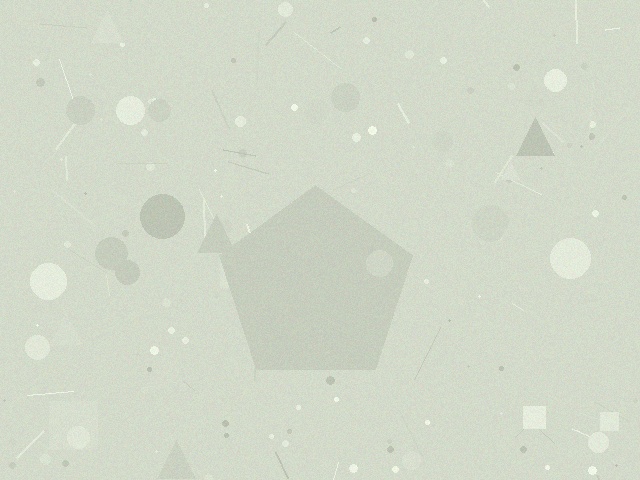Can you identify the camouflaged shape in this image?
The camouflaged shape is a pentagon.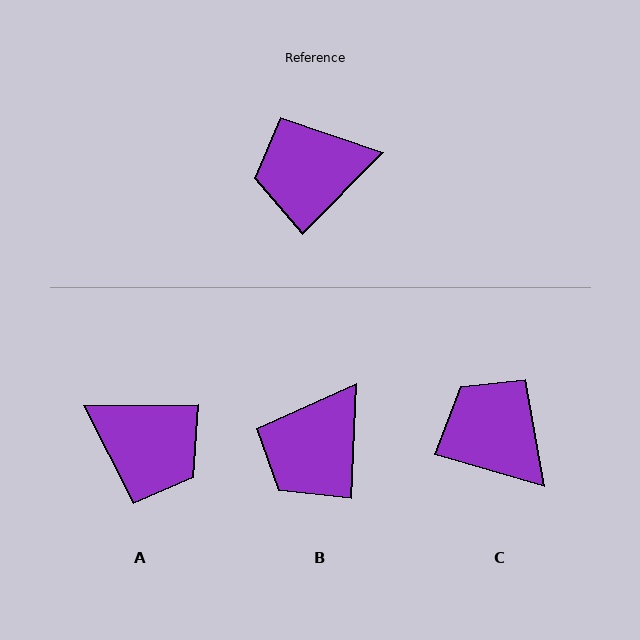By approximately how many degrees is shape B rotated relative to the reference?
Approximately 42 degrees counter-clockwise.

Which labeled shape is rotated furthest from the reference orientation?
A, about 136 degrees away.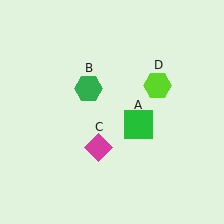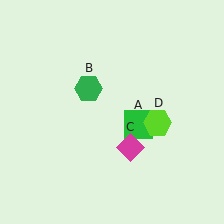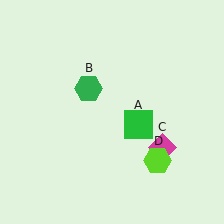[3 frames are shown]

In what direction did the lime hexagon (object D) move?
The lime hexagon (object D) moved down.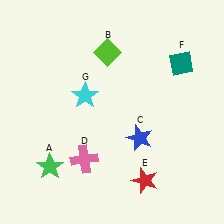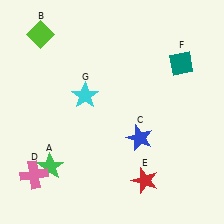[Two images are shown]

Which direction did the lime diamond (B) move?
The lime diamond (B) moved left.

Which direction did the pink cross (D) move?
The pink cross (D) moved left.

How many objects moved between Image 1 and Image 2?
2 objects moved between the two images.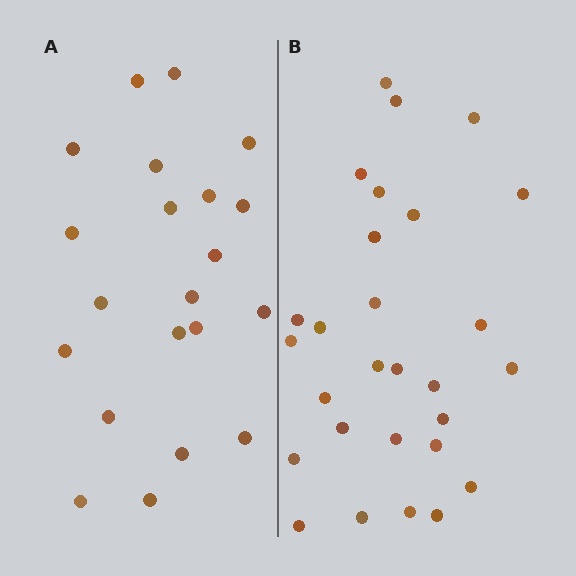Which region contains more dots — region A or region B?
Region B (the right region) has more dots.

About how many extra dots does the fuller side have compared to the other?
Region B has roughly 8 or so more dots than region A.